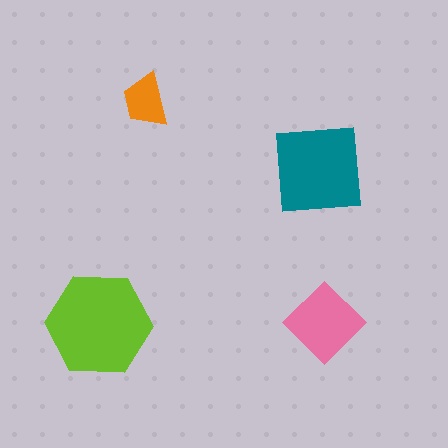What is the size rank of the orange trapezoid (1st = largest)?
4th.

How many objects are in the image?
There are 4 objects in the image.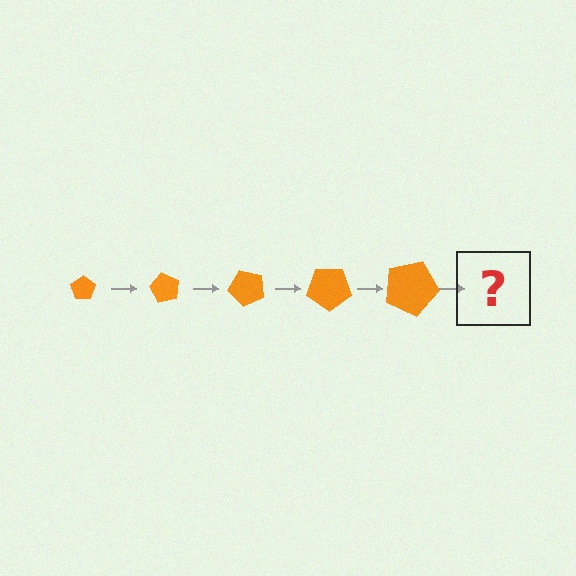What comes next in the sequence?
The next element should be a pentagon, larger than the previous one and rotated 300 degrees from the start.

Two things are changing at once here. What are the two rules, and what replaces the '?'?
The two rules are that the pentagon grows larger each step and it rotates 60 degrees each step. The '?' should be a pentagon, larger than the previous one and rotated 300 degrees from the start.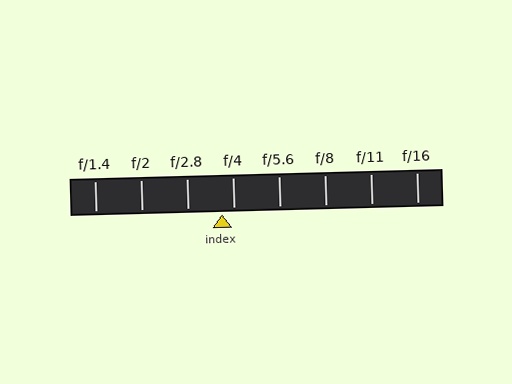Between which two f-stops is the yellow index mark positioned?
The index mark is between f/2.8 and f/4.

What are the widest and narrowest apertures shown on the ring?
The widest aperture shown is f/1.4 and the narrowest is f/16.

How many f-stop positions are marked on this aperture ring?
There are 8 f-stop positions marked.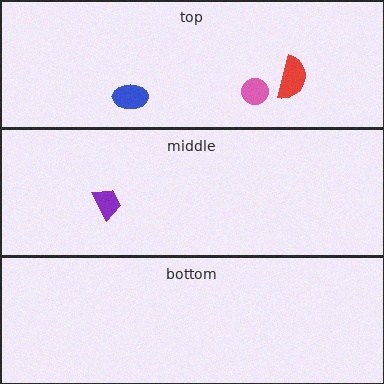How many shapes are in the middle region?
1.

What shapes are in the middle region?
The purple trapezoid.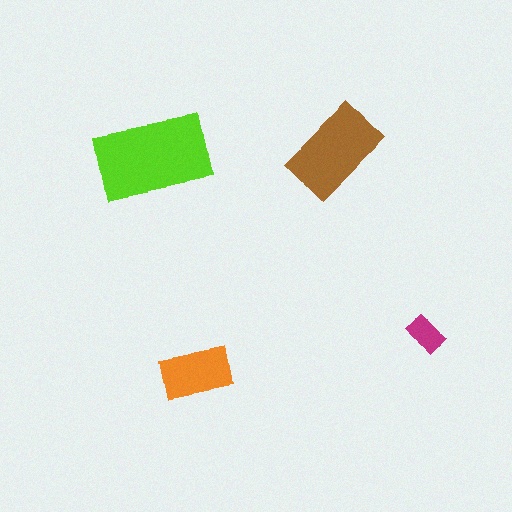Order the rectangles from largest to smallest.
the lime one, the brown one, the orange one, the magenta one.